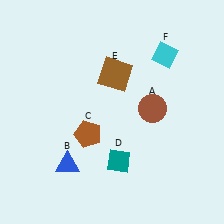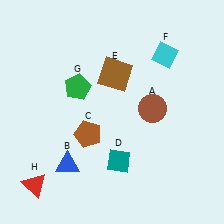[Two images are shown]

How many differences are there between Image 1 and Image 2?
There are 2 differences between the two images.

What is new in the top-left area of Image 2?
A green pentagon (G) was added in the top-left area of Image 2.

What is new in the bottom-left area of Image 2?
A red triangle (H) was added in the bottom-left area of Image 2.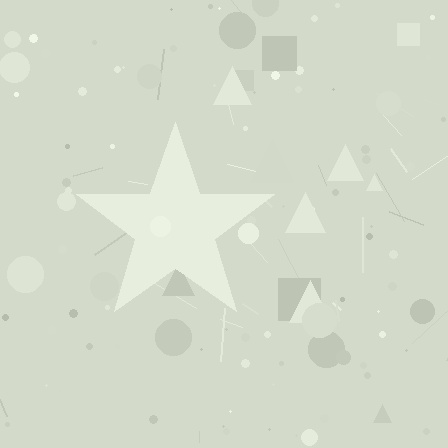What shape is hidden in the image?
A star is hidden in the image.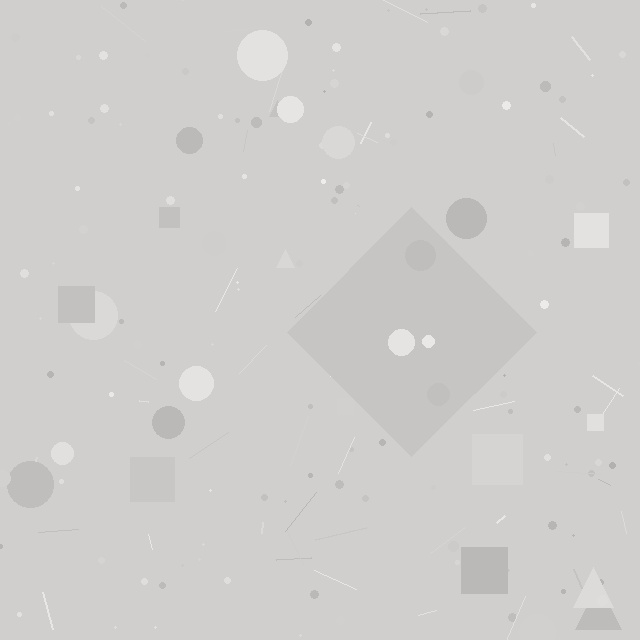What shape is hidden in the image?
A diamond is hidden in the image.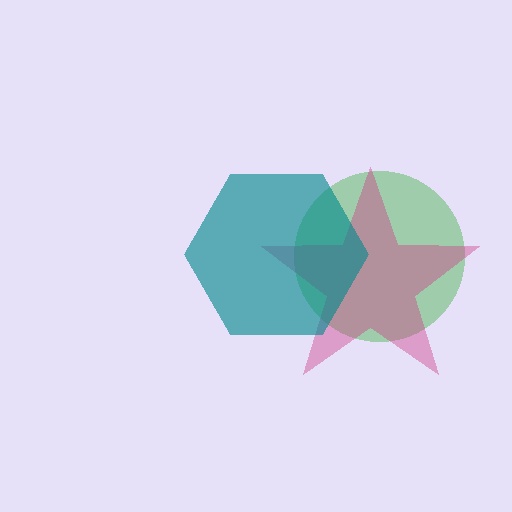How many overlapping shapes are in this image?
There are 3 overlapping shapes in the image.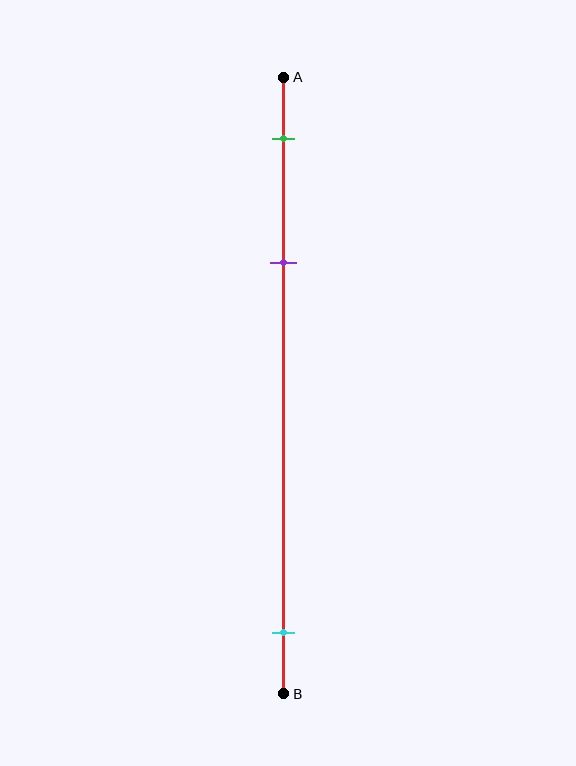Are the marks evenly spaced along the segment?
No, the marks are not evenly spaced.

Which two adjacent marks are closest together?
The green and purple marks are the closest adjacent pair.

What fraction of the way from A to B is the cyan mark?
The cyan mark is approximately 90% (0.9) of the way from A to B.